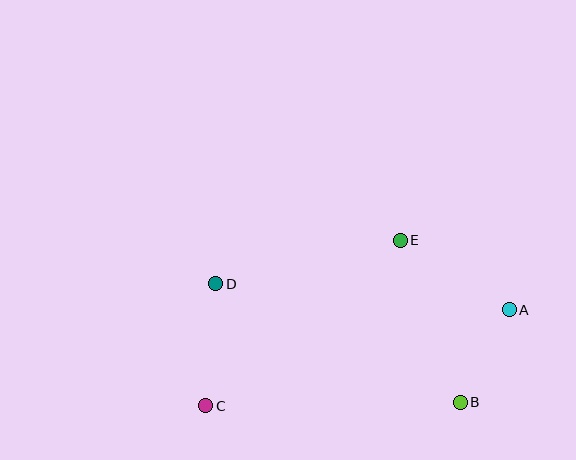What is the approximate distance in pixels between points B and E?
The distance between B and E is approximately 173 pixels.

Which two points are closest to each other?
Points A and B are closest to each other.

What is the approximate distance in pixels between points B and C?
The distance between B and C is approximately 254 pixels.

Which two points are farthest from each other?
Points A and C are farthest from each other.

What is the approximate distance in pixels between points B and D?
The distance between B and D is approximately 272 pixels.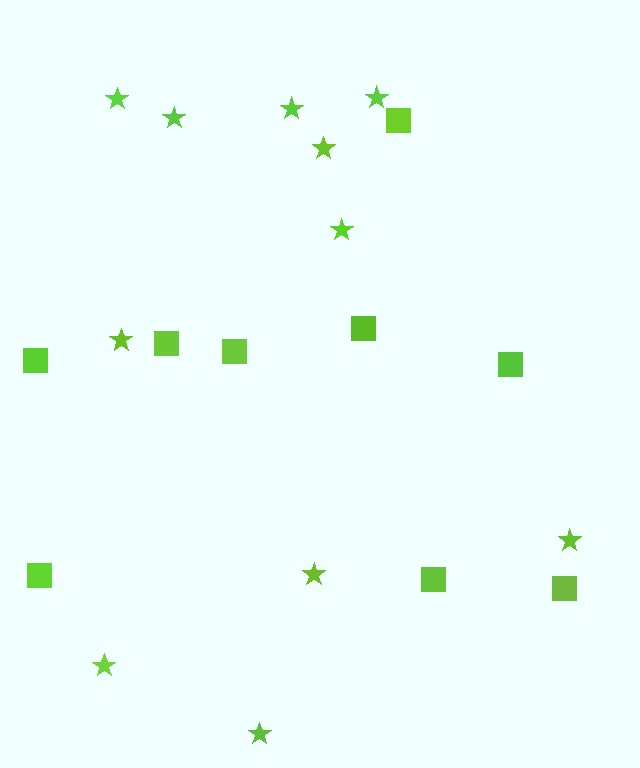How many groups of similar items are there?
There are 2 groups: one group of stars (11) and one group of squares (9).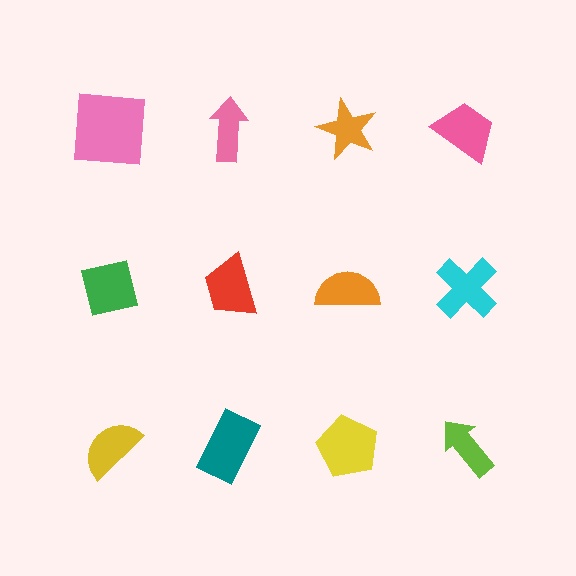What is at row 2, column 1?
A green square.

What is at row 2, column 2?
A red trapezoid.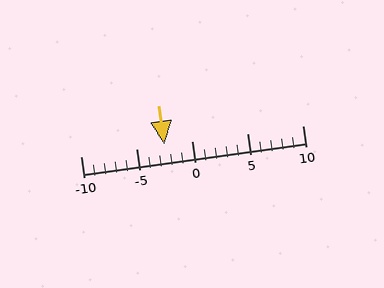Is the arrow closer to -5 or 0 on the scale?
The arrow is closer to 0.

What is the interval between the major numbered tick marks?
The major tick marks are spaced 5 units apart.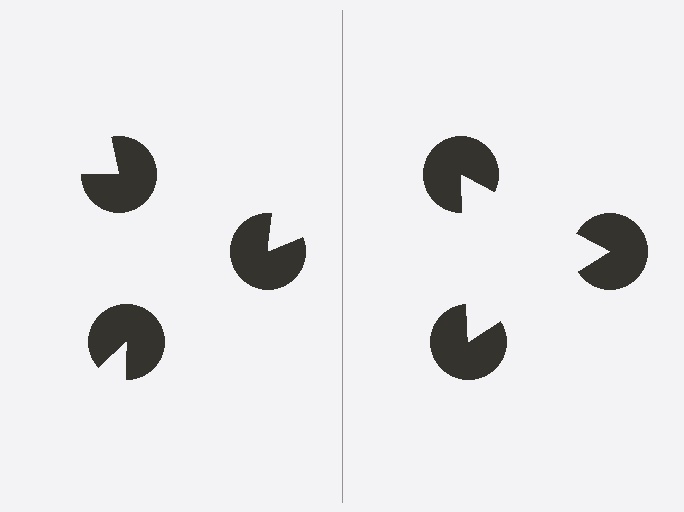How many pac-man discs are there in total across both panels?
6 — 3 on each side.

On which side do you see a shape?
An illusory triangle appears on the right side. On the left side the wedge cuts are rotated, so no coherent shape forms.